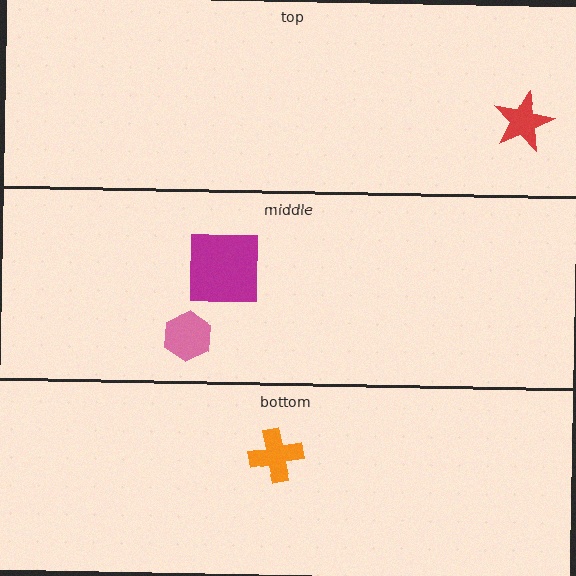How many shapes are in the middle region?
2.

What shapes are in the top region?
The red star.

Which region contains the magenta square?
The middle region.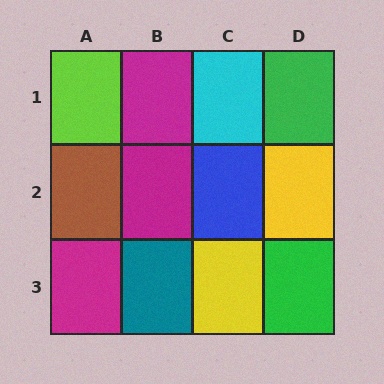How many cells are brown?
1 cell is brown.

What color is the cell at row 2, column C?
Blue.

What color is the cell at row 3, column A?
Magenta.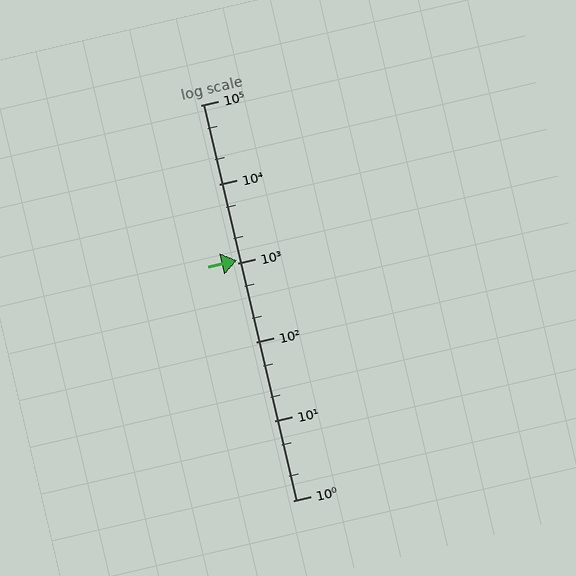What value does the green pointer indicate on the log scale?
The pointer indicates approximately 1100.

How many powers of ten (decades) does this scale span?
The scale spans 5 decades, from 1 to 100000.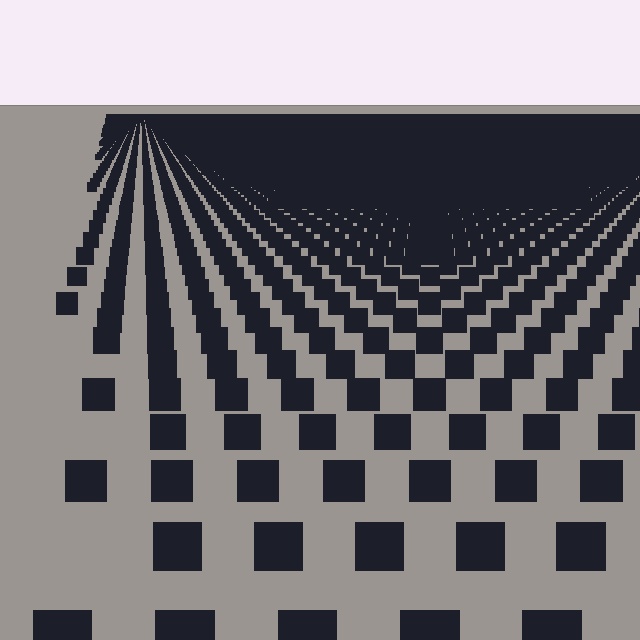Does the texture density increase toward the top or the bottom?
Density increases toward the top.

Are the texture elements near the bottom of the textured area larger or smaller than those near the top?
Larger. Near the bottom, elements are closer to the viewer and appear at a bigger on-screen size.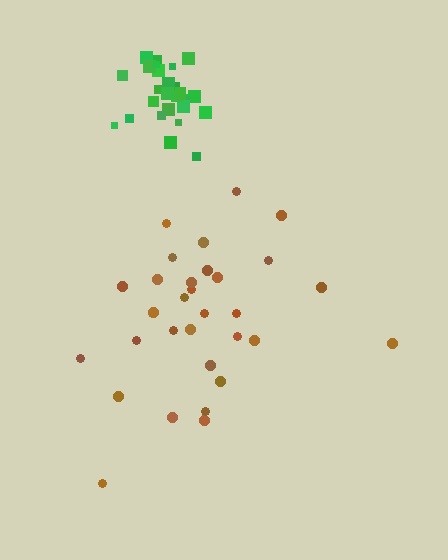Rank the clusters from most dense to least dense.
green, brown.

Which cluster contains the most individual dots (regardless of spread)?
Brown (32).